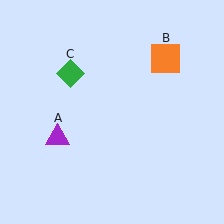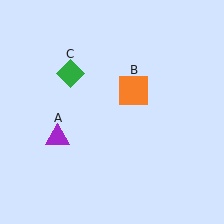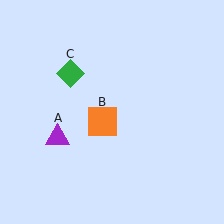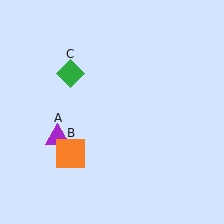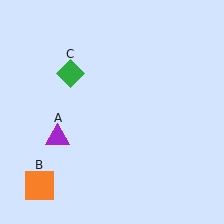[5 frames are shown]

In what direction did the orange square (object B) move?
The orange square (object B) moved down and to the left.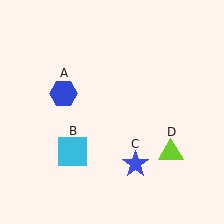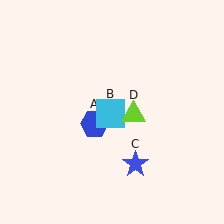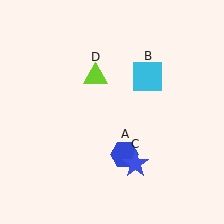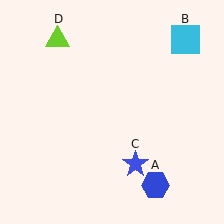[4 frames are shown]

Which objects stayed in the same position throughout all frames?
Blue star (object C) remained stationary.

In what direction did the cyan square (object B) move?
The cyan square (object B) moved up and to the right.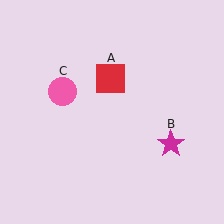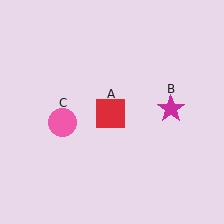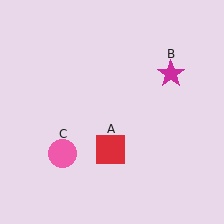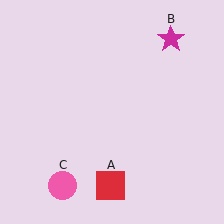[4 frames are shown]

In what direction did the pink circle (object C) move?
The pink circle (object C) moved down.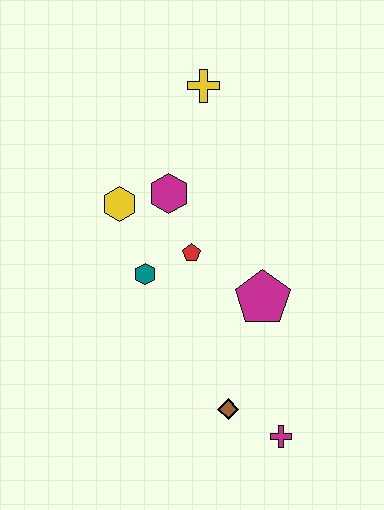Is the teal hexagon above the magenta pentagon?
Yes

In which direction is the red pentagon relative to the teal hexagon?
The red pentagon is to the right of the teal hexagon.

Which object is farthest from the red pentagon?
The magenta cross is farthest from the red pentagon.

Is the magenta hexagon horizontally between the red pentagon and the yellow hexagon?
Yes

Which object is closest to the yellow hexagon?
The magenta hexagon is closest to the yellow hexagon.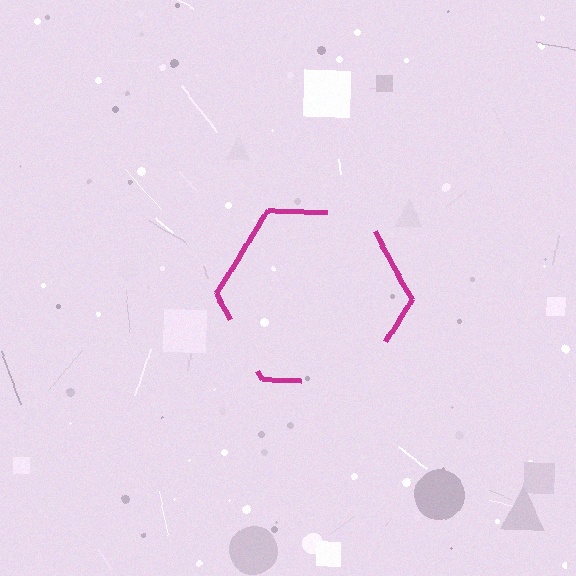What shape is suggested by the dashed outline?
The dashed outline suggests a hexagon.